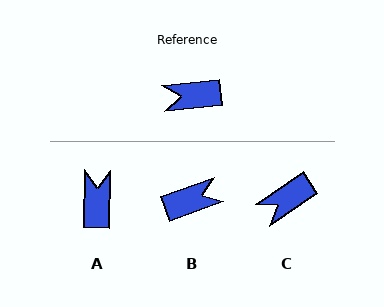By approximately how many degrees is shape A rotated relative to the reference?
Approximately 97 degrees clockwise.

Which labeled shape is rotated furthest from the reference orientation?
B, about 166 degrees away.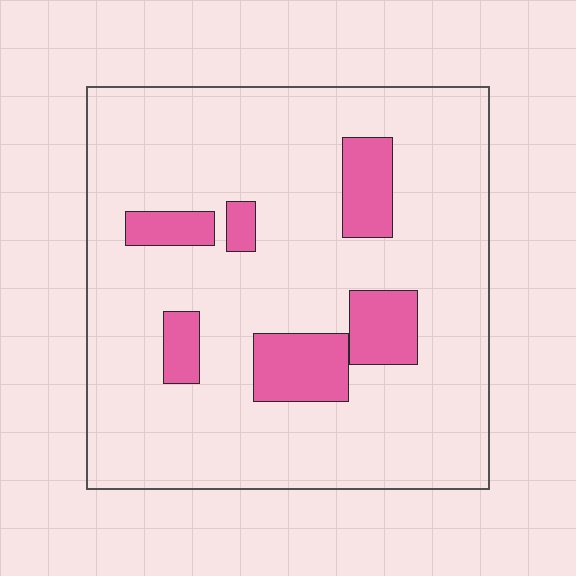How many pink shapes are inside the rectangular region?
6.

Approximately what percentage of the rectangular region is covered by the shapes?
Approximately 15%.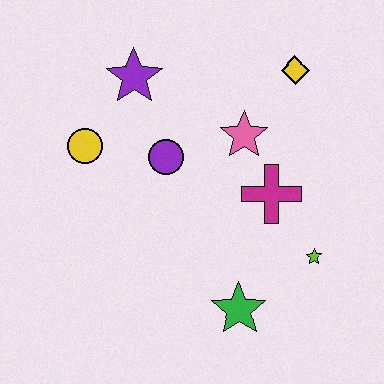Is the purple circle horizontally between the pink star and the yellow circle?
Yes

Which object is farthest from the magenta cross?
The yellow circle is farthest from the magenta cross.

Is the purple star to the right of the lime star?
No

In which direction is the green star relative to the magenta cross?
The green star is below the magenta cross.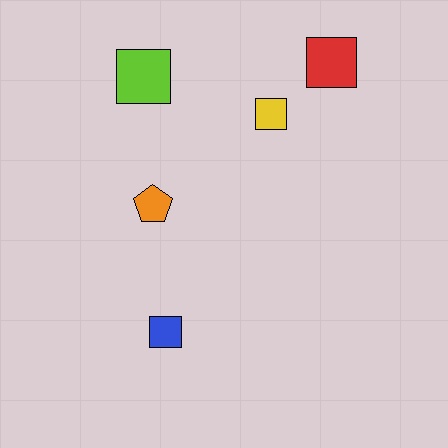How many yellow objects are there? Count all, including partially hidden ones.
There is 1 yellow object.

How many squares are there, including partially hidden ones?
There are 4 squares.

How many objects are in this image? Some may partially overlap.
There are 5 objects.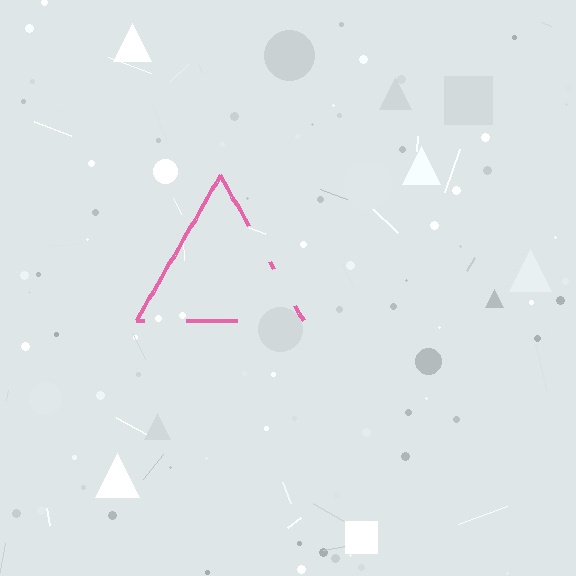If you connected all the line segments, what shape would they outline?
They would outline a triangle.